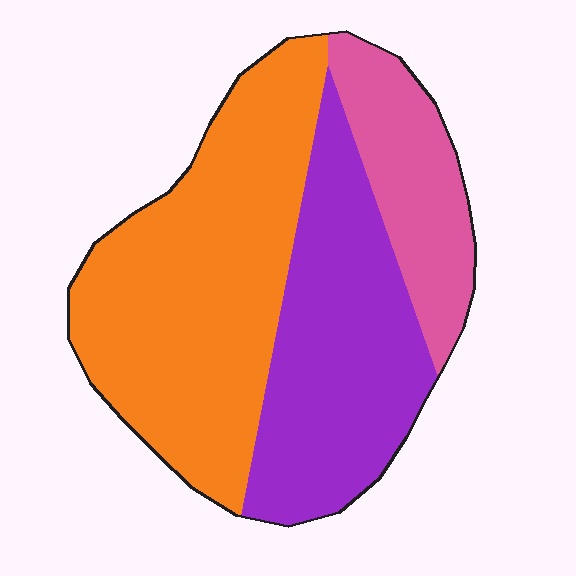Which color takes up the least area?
Pink, at roughly 20%.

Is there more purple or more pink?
Purple.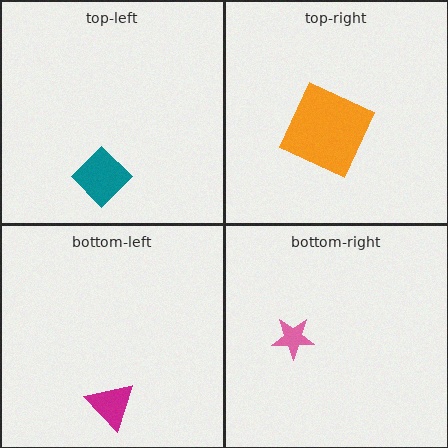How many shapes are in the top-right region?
1.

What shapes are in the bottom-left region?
The magenta triangle.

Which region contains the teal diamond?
The top-left region.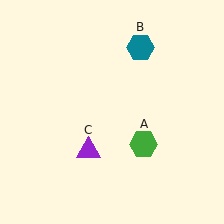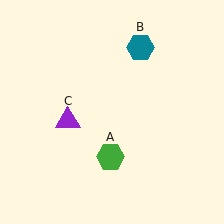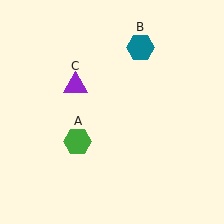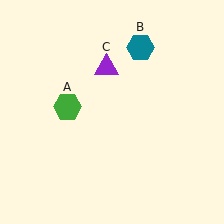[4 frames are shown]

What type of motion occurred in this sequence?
The green hexagon (object A), purple triangle (object C) rotated clockwise around the center of the scene.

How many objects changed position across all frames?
2 objects changed position: green hexagon (object A), purple triangle (object C).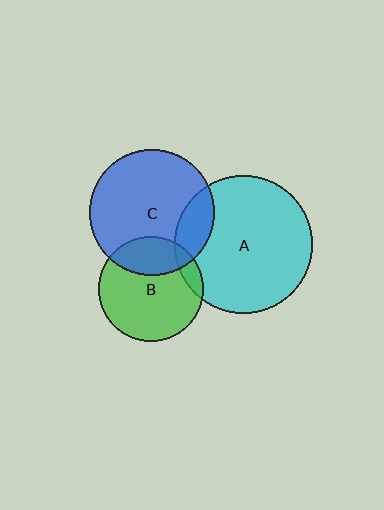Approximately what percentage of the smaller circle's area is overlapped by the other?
Approximately 10%.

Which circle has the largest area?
Circle A (cyan).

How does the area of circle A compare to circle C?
Approximately 1.2 times.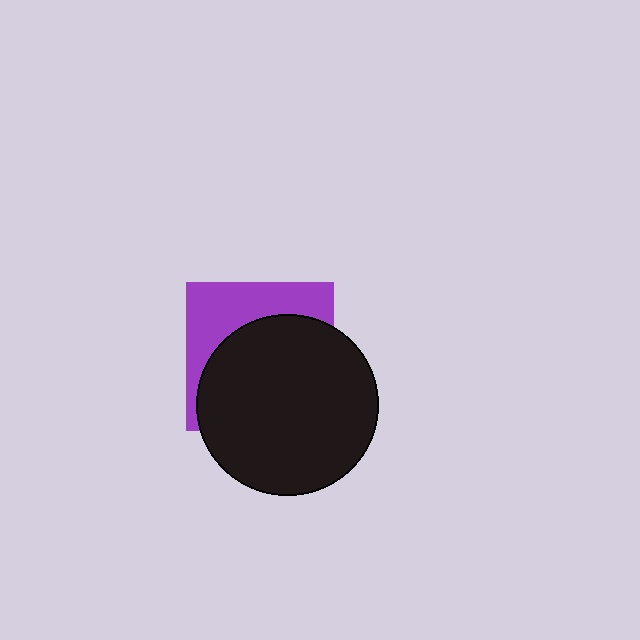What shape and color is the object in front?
The object in front is a black circle.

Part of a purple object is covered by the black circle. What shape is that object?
It is a square.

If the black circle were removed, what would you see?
You would see the complete purple square.